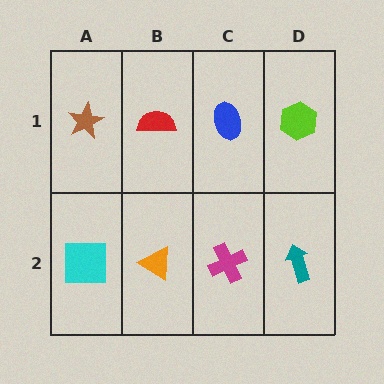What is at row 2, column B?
An orange triangle.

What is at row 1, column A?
A brown star.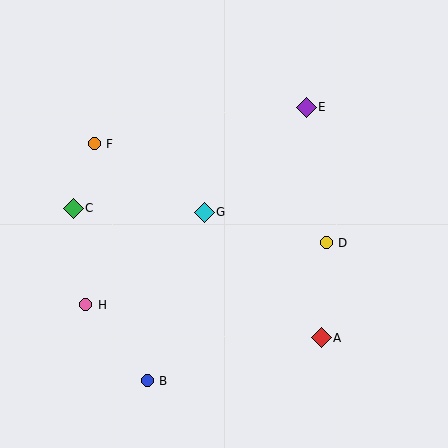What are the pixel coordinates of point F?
Point F is at (94, 144).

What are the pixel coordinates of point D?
Point D is at (326, 243).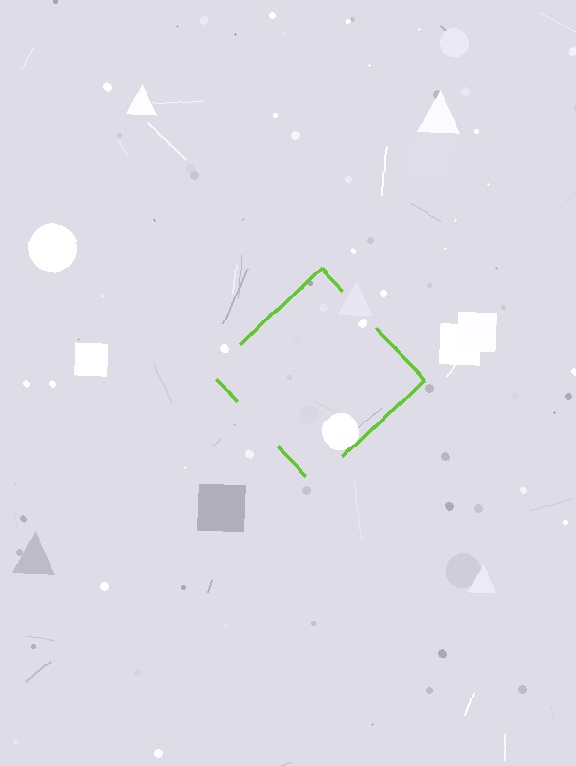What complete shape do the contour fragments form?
The contour fragments form a diamond.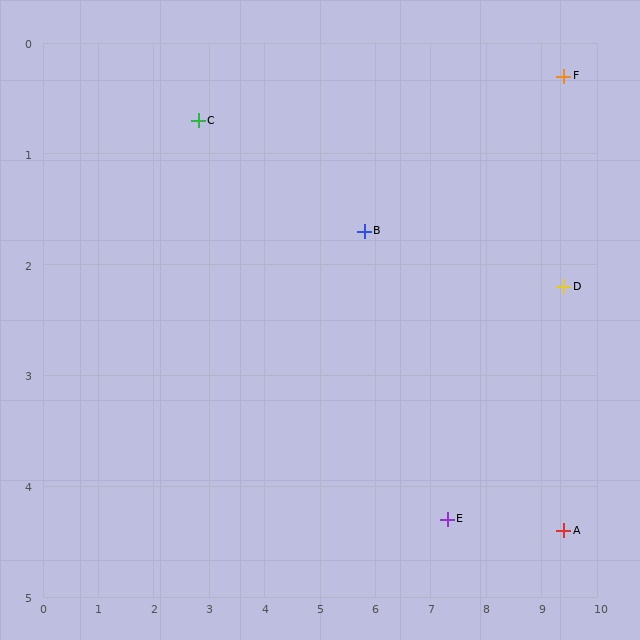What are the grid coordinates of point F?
Point F is at approximately (9.4, 0.3).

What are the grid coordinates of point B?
Point B is at approximately (5.8, 1.7).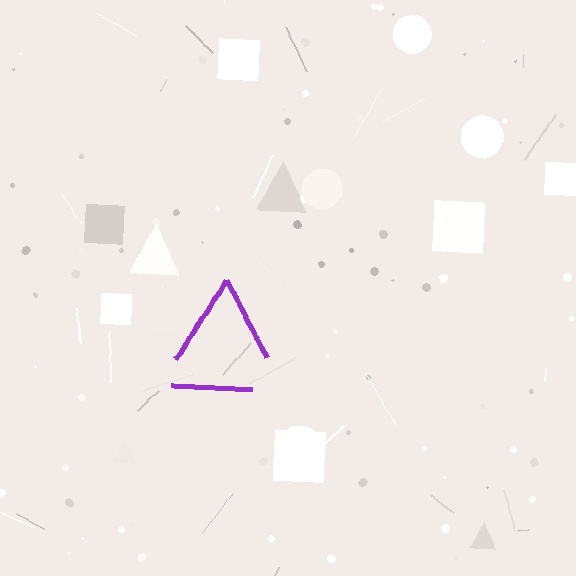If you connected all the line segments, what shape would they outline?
They would outline a triangle.